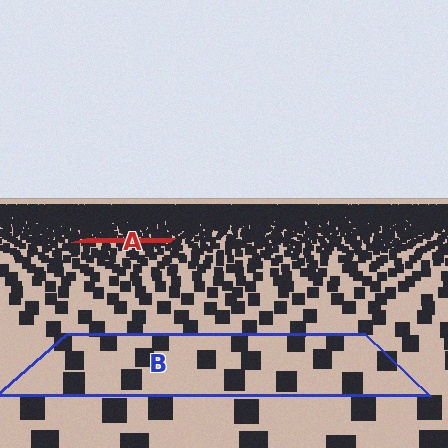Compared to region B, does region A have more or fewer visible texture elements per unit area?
Region A has more texture elements per unit area — they are packed more densely because it is farther away.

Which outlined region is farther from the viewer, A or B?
Region A is farther from the viewer — the texture elements inside it appear smaller and more densely packed.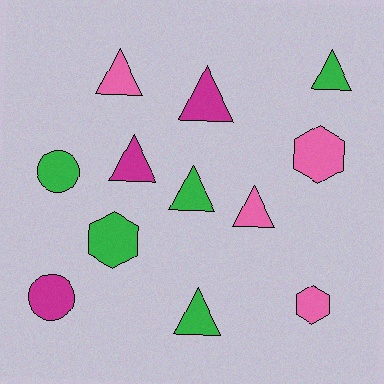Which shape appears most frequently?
Triangle, with 7 objects.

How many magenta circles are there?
There is 1 magenta circle.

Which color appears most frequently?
Green, with 5 objects.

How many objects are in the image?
There are 12 objects.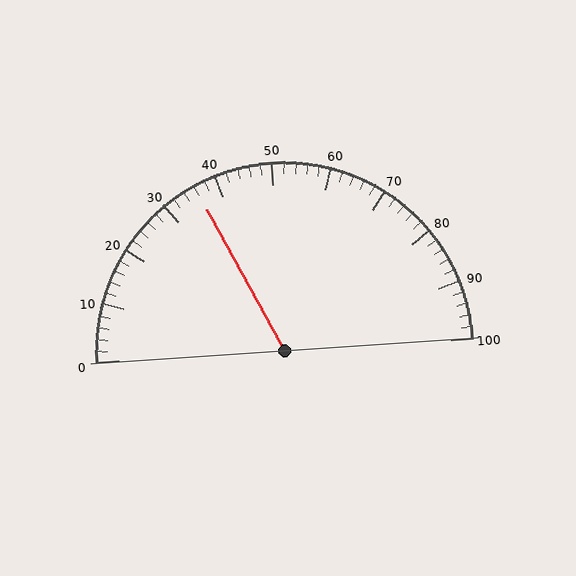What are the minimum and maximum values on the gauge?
The gauge ranges from 0 to 100.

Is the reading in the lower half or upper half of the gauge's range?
The reading is in the lower half of the range (0 to 100).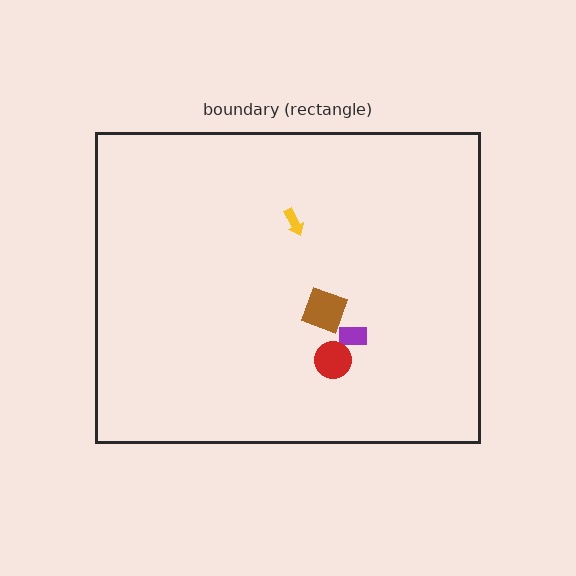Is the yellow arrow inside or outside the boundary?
Inside.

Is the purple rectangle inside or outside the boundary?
Inside.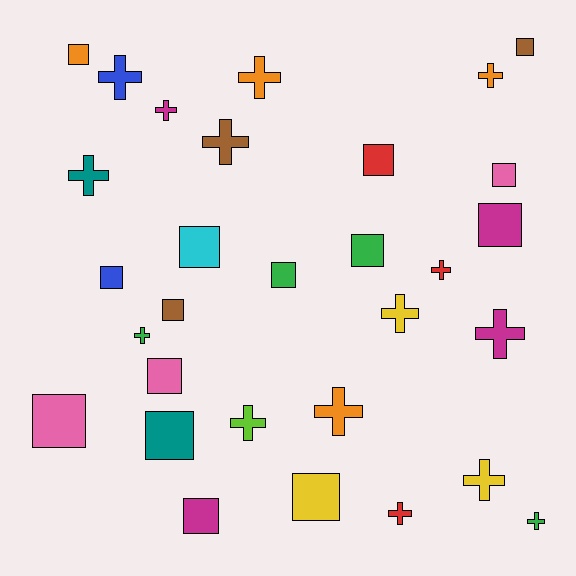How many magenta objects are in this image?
There are 4 magenta objects.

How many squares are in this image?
There are 15 squares.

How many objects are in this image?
There are 30 objects.